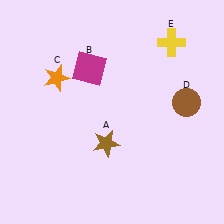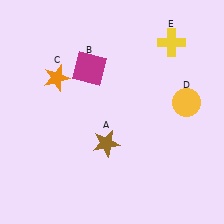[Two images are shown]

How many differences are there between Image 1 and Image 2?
There is 1 difference between the two images.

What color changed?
The circle (D) changed from brown in Image 1 to yellow in Image 2.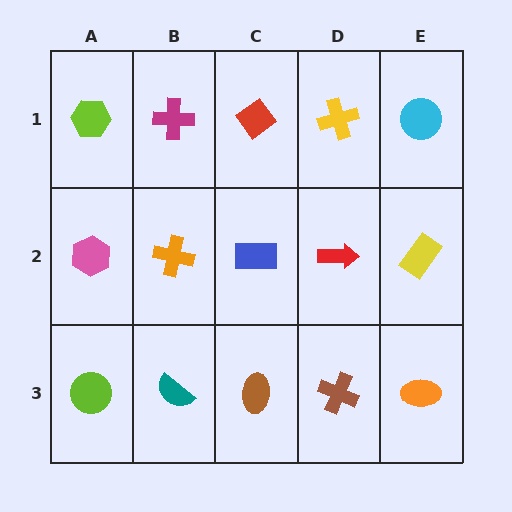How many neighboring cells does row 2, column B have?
4.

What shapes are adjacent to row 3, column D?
A red arrow (row 2, column D), a brown ellipse (row 3, column C), an orange ellipse (row 3, column E).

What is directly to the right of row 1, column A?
A magenta cross.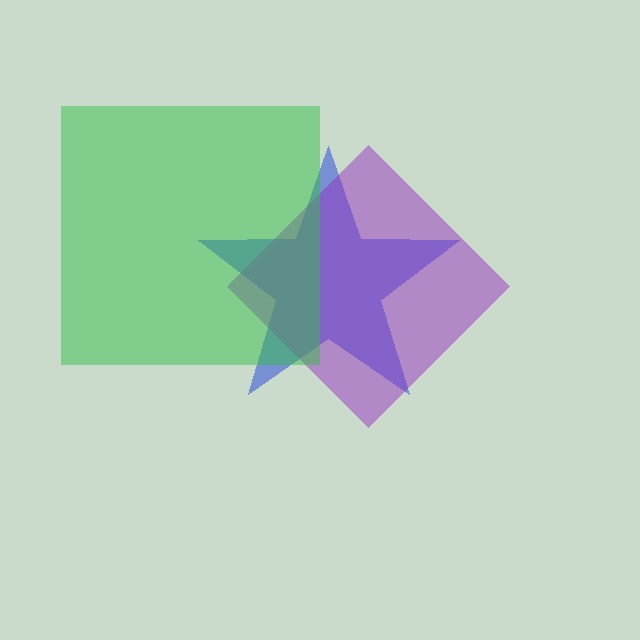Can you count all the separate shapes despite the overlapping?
Yes, there are 3 separate shapes.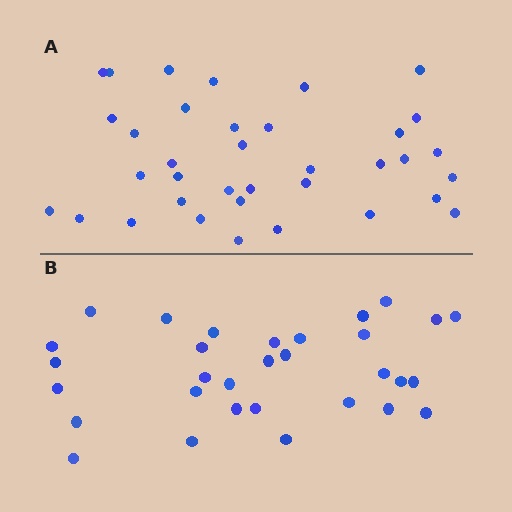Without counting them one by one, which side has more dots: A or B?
Region A (the top region) has more dots.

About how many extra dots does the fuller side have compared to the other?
Region A has about 5 more dots than region B.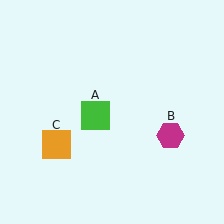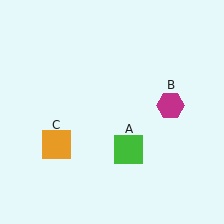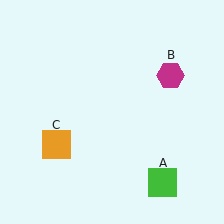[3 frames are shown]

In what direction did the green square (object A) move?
The green square (object A) moved down and to the right.